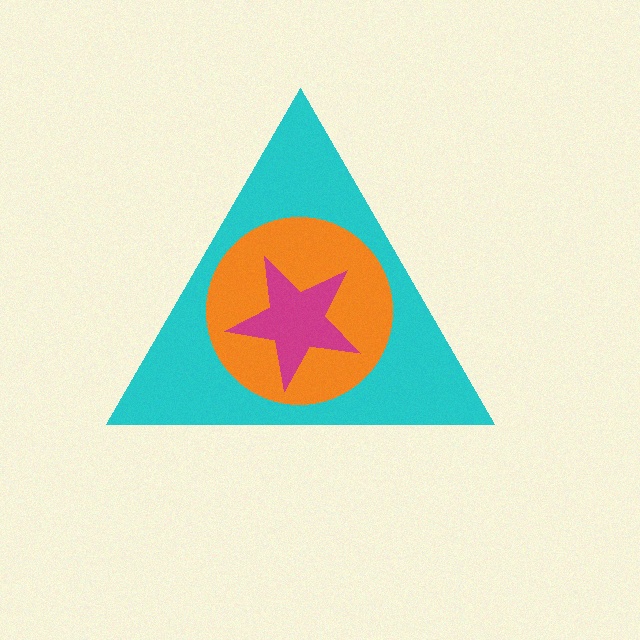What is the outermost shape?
The cyan triangle.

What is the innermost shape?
The magenta star.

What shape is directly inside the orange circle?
The magenta star.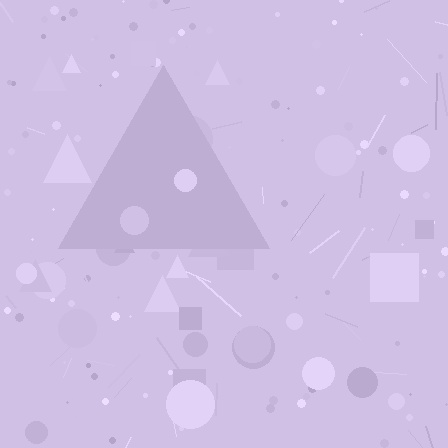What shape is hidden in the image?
A triangle is hidden in the image.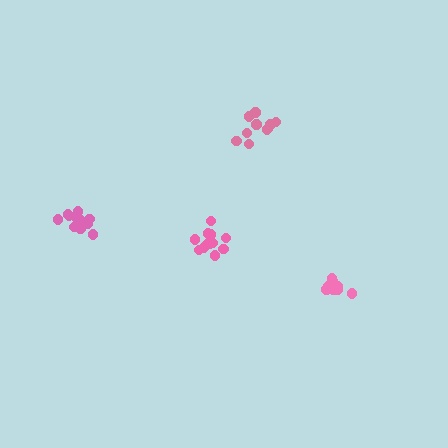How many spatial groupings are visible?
There are 4 spatial groupings.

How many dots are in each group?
Group 1: 12 dots, Group 2: 11 dots, Group 3: 12 dots, Group 4: 8 dots (43 total).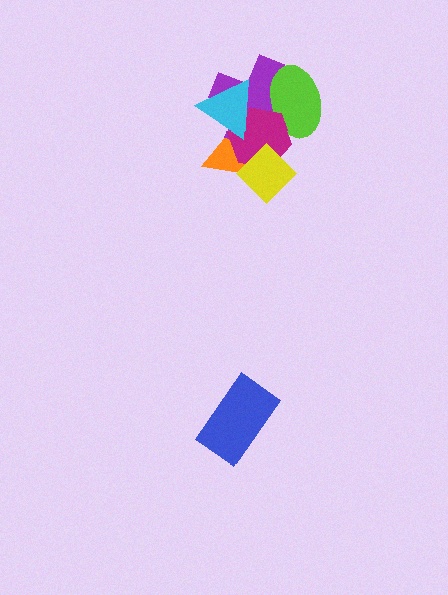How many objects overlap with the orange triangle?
4 objects overlap with the orange triangle.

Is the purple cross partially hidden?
Yes, it is partially covered by another shape.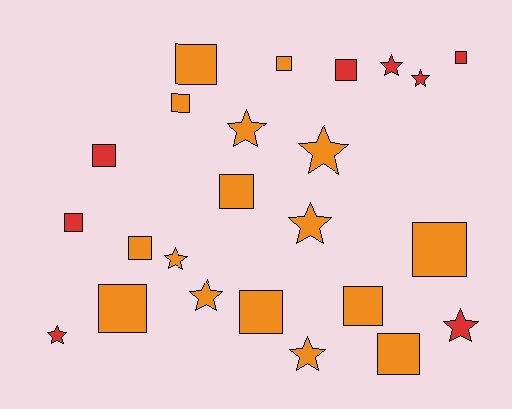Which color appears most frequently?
Orange, with 16 objects.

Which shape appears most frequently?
Square, with 14 objects.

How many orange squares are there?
There are 10 orange squares.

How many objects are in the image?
There are 24 objects.